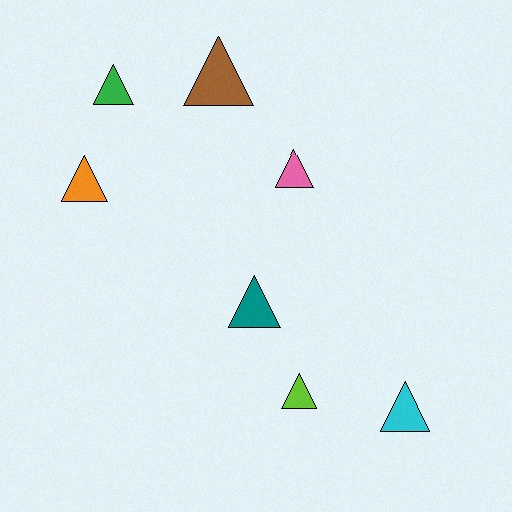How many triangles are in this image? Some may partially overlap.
There are 7 triangles.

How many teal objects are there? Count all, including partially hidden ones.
There is 1 teal object.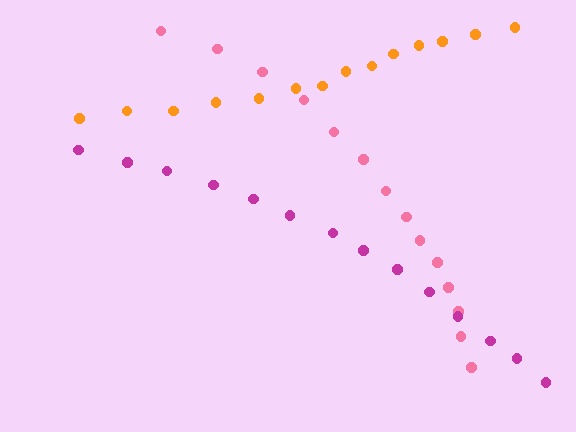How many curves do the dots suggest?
There are 3 distinct paths.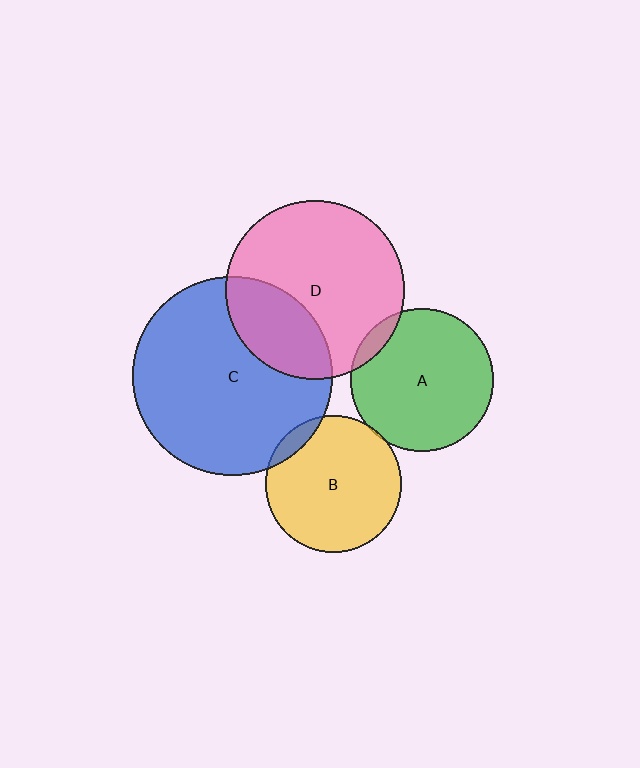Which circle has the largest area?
Circle C (blue).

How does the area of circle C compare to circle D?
Approximately 1.2 times.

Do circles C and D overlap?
Yes.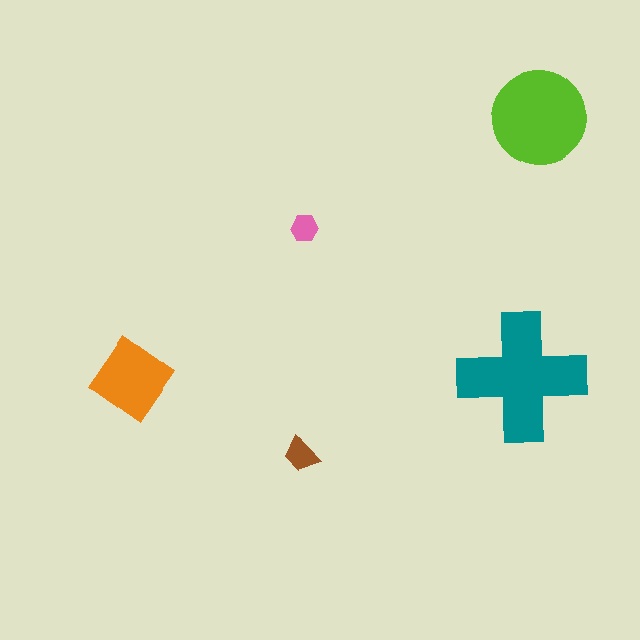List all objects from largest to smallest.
The teal cross, the lime circle, the orange diamond, the brown trapezoid, the pink hexagon.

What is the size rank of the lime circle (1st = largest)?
2nd.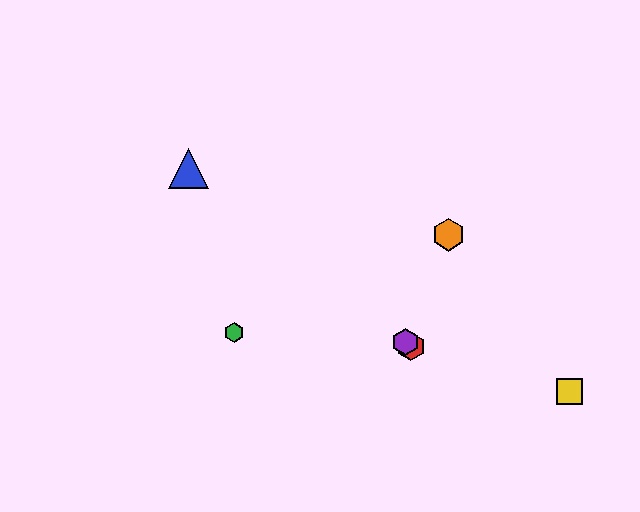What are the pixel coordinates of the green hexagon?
The green hexagon is at (234, 332).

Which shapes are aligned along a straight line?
The red hexagon, the blue triangle, the purple hexagon are aligned along a straight line.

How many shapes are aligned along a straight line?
3 shapes (the red hexagon, the blue triangle, the purple hexagon) are aligned along a straight line.